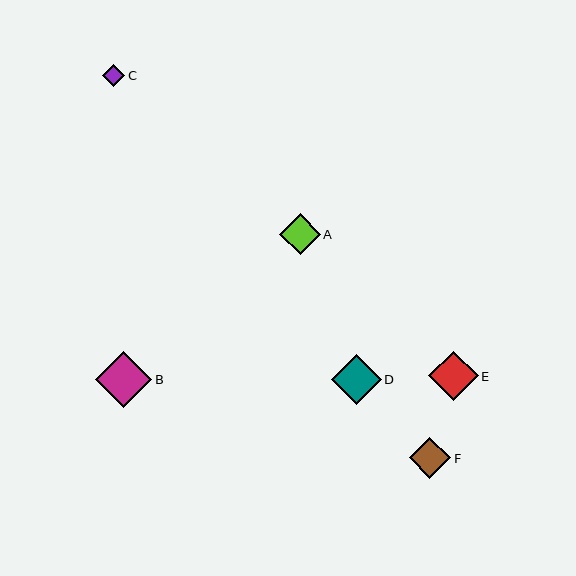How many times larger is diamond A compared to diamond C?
Diamond A is approximately 1.9 times the size of diamond C.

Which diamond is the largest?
Diamond B is the largest with a size of approximately 56 pixels.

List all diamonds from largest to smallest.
From largest to smallest: B, D, E, F, A, C.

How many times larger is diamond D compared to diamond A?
Diamond D is approximately 1.2 times the size of diamond A.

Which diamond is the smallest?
Diamond C is the smallest with a size of approximately 22 pixels.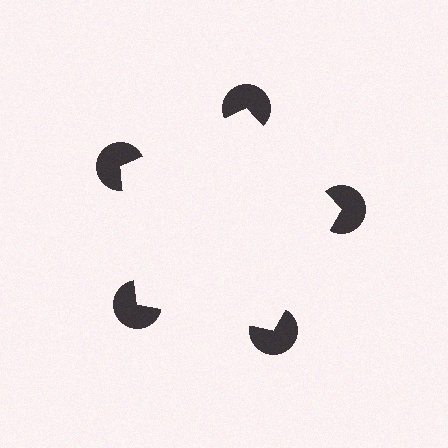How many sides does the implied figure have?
5 sides.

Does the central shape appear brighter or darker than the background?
It typically appears slightly brighter than the background, even though no actual brightness change is drawn.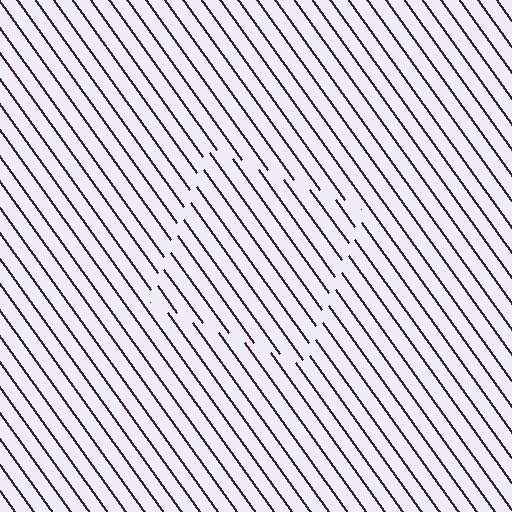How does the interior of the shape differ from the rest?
The interior of the shape contains the same grating, shifted by half a period — the contour is defined by the phase discontinuity where line-ends from the inner and outer gratings abut.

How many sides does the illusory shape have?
4 sides — the line-ends trace a square.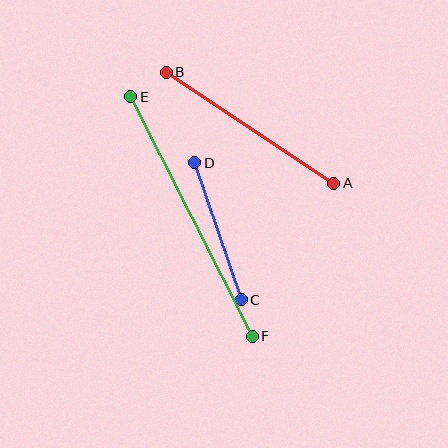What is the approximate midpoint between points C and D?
The midpoint is at approximately (218, 231) pixels.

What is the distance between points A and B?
The distance is approximately 201 pixels.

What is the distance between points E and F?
The distance is approximately 268 pixels.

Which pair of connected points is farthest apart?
Points E and F are farthest apart.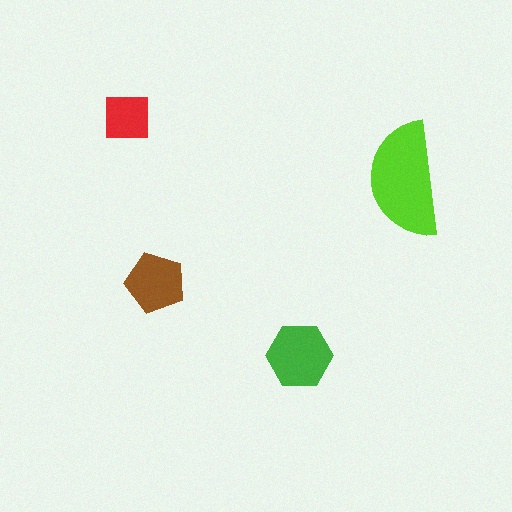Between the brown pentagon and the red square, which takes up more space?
The brown pentagon.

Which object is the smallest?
The red square.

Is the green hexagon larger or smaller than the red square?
Larger.